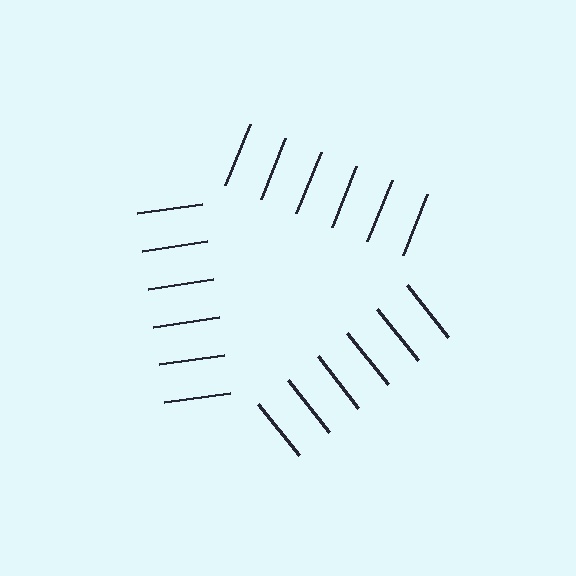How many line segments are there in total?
18 — 6 along each of the 3 edges.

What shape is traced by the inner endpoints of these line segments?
An illusory triangle — the line segments terminate on its edges but no continuous stroke is drawn.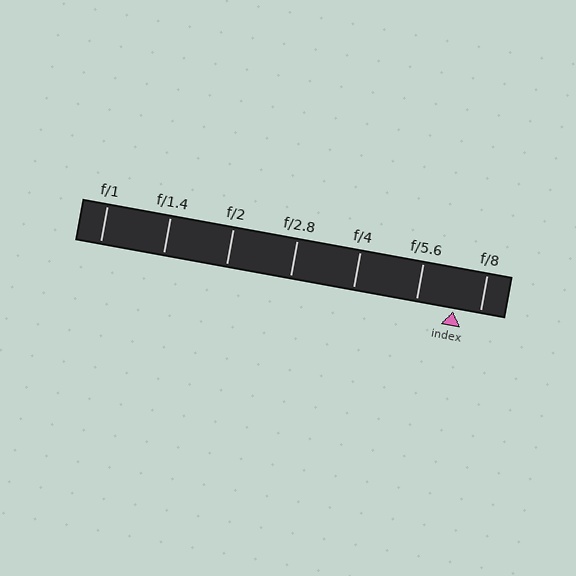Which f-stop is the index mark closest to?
The index mark is closest to f/8.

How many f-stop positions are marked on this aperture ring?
There are 7 f-stop positions marked.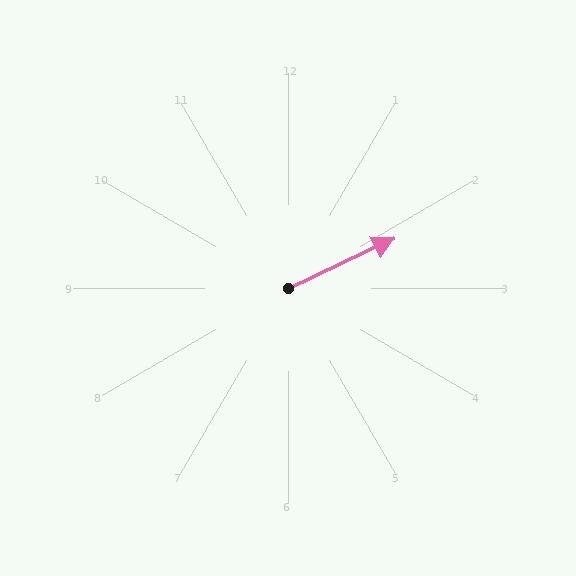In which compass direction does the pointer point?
Northeast.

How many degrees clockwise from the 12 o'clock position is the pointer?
Approximately 65 degrees.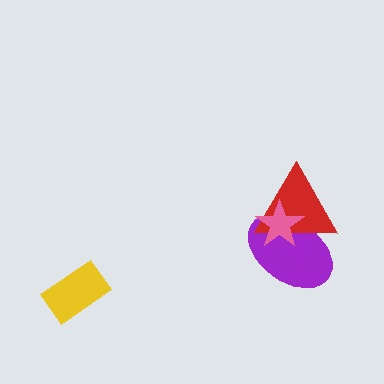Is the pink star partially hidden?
No, no other shape covers it.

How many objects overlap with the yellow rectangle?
0 objects overlap with the yellow rectangle.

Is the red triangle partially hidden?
Yes, it is partially covered by another shape.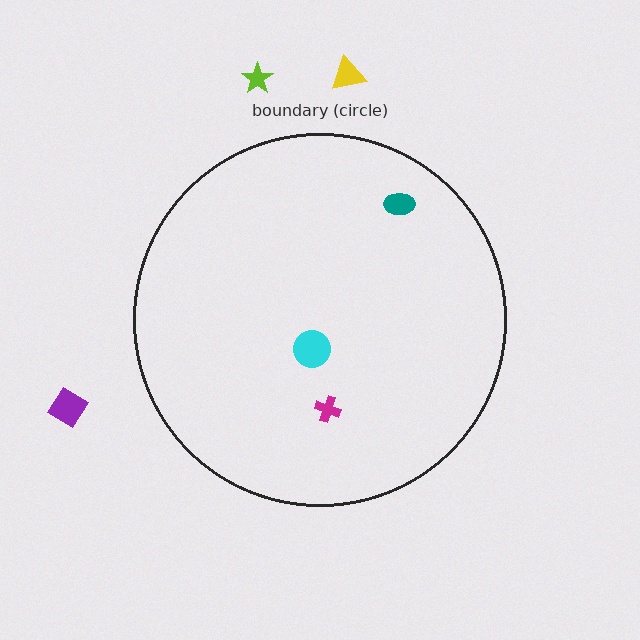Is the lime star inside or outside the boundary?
Outside.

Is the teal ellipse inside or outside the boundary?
Inside.